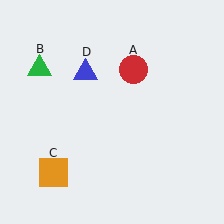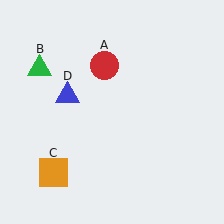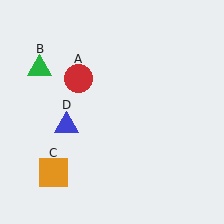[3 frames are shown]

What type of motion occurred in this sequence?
The red circle (object A), blue triangle (object D) rotated counterclockwise around the center of the scene.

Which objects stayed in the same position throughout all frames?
Green triangle (object B) and orange square (object C) remained stationary.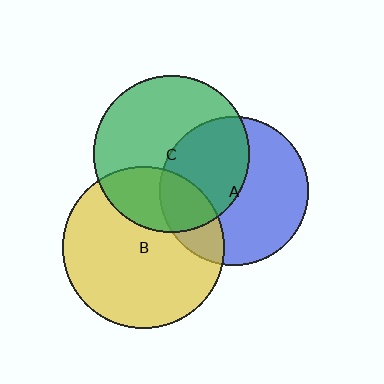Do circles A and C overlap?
Yes.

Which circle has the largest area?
Circle B (yellow).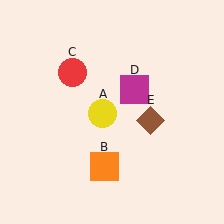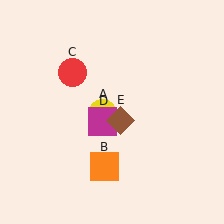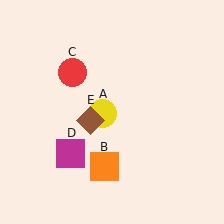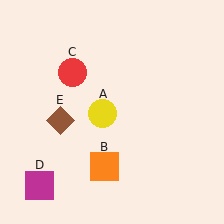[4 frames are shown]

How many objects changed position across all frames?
2 objects changed position: magenta square (object D), brown diamond (object E).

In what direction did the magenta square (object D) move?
The magenta square (object D) moved down and to the left.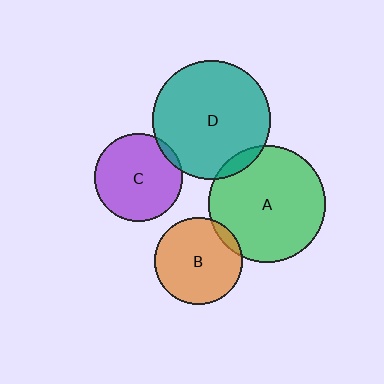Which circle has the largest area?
Circle D (teal).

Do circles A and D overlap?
Yes.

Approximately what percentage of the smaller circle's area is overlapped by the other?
Approximately 5%.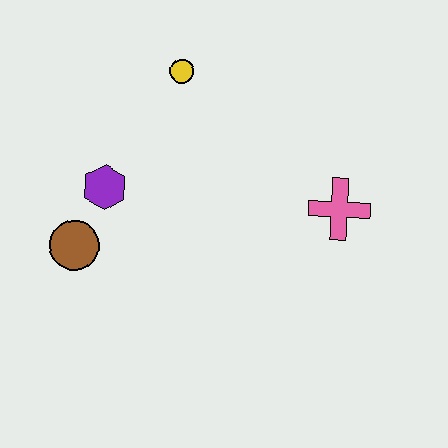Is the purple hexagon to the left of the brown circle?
No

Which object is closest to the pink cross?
The yellow circle is closest to the pink cross.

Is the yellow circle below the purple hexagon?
No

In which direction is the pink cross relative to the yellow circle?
The pink cross is to the right of the yellow circle.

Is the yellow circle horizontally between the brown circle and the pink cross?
Yes